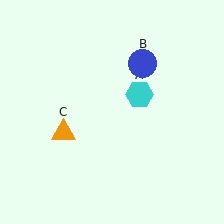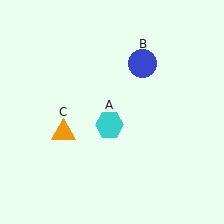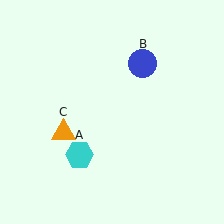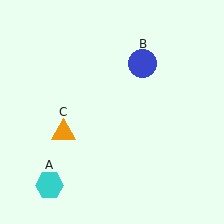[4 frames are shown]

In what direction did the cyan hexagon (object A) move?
The cyan hexagon (object A) moved down and to the left.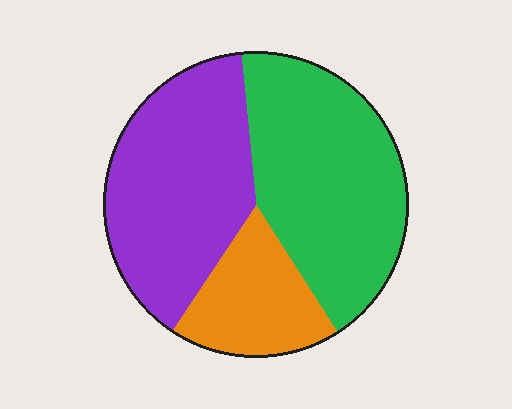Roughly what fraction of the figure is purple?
Purple covers roughly 40% of the figure.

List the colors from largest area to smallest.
From largest to smallest: green, purple, orange.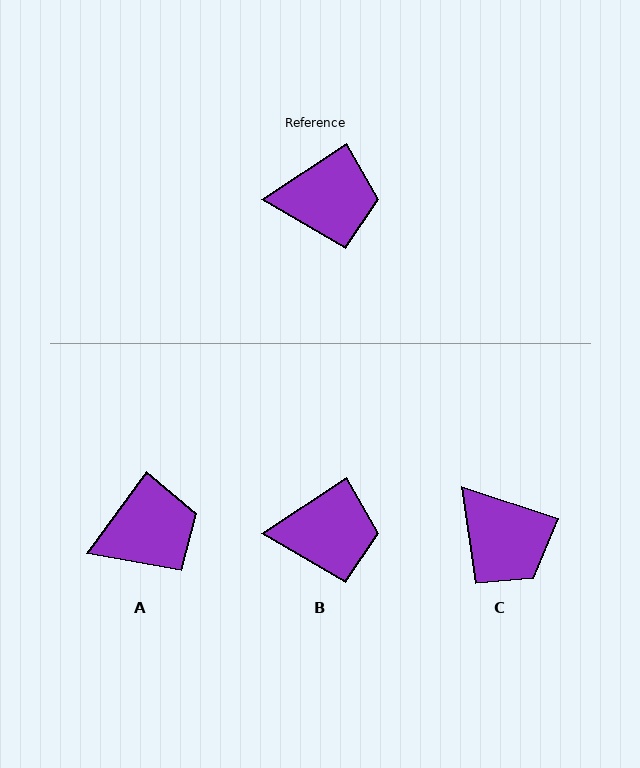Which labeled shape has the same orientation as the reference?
B.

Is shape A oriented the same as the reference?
No, it is off by about 20 degrees.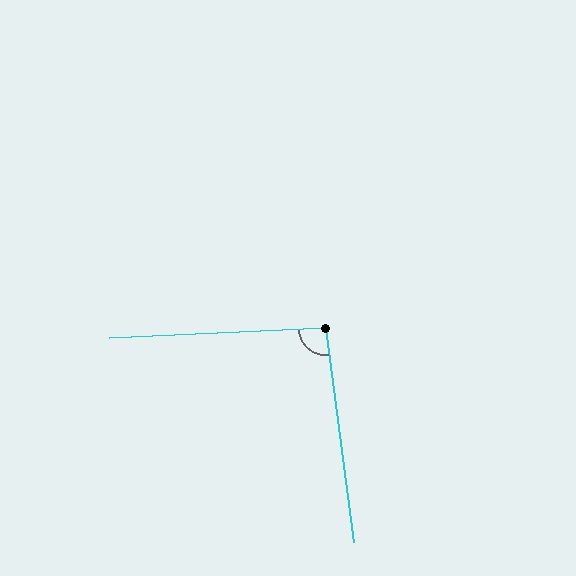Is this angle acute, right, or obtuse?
It is approximately a right angle.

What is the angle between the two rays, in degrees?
Approximately 95 degrees.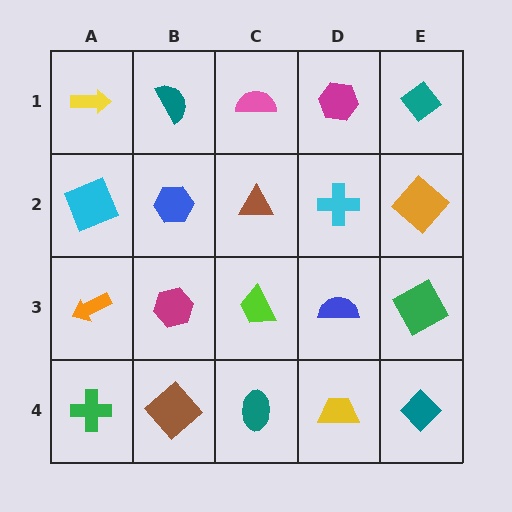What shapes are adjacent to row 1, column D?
A cyan cross (row 2, column D), a pink semicircle (row 1, column C), a teal diamond (row 1, column E).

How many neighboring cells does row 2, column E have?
3.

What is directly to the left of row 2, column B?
A cyan square.